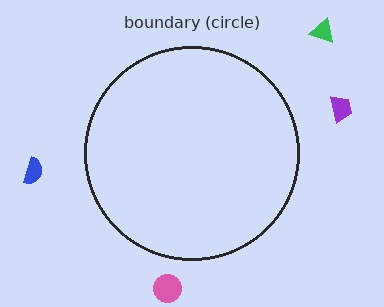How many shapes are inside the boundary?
0 inside, 4 outside.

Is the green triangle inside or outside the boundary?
Outside.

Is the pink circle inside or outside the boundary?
Outside.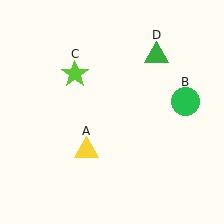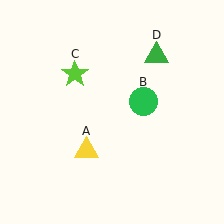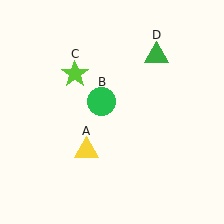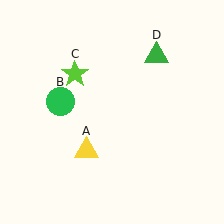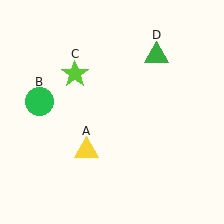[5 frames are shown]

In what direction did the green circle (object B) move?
The green circle (object B) moved left.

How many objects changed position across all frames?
1 object changed position: green circle (object B).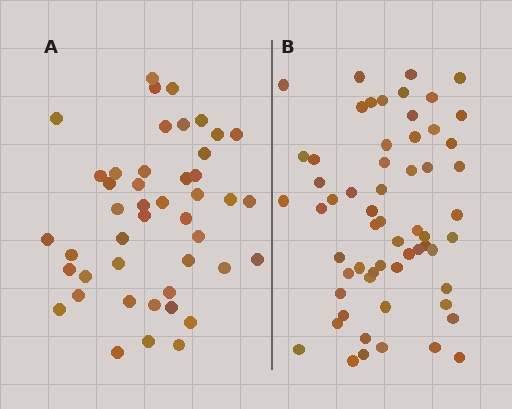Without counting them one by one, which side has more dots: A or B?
Region B (the right region) has more dots.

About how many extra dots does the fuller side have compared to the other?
Region B has approximately 15 more dots than region A.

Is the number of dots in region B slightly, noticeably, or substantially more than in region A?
Region B has noticeably more, but not dramatically so. The ratio is roughly 1.3 to 1.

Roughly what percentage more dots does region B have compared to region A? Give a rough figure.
About 35% more.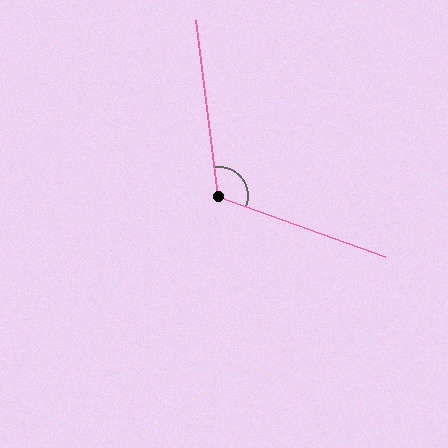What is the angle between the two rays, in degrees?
Approximately 117 degrees.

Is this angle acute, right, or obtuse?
It is obtuse.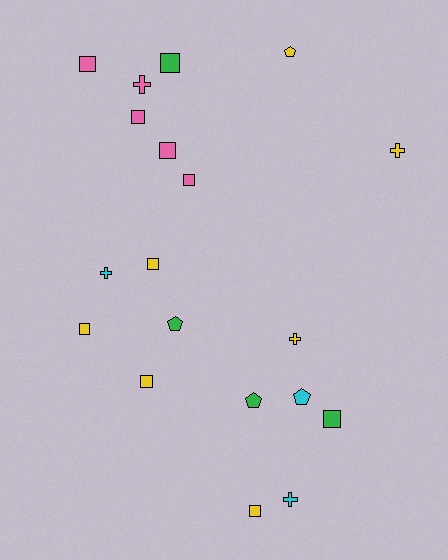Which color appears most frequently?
Yellow, with 7 objects.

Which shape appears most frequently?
Square, with 10 objects.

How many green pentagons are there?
There are 2 green pentagons.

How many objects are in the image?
There are 19 objects.